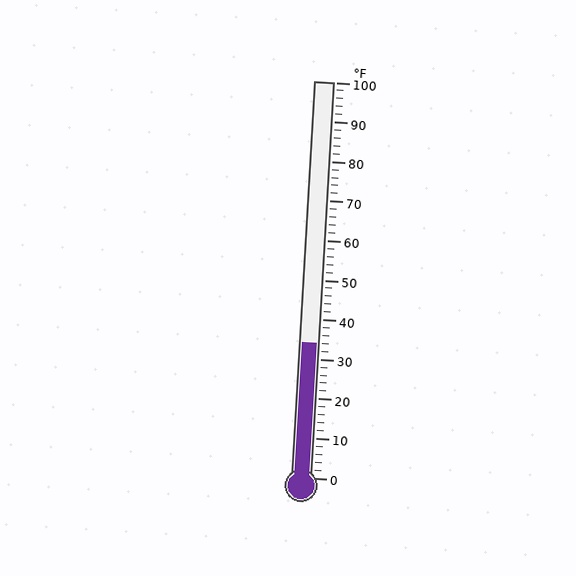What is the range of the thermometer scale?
The thermometer scale ranges from 0°F to 100°F.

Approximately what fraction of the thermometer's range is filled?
The thermometer is filled to approximately 35% of its range.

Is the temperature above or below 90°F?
The temperature is below 90°F.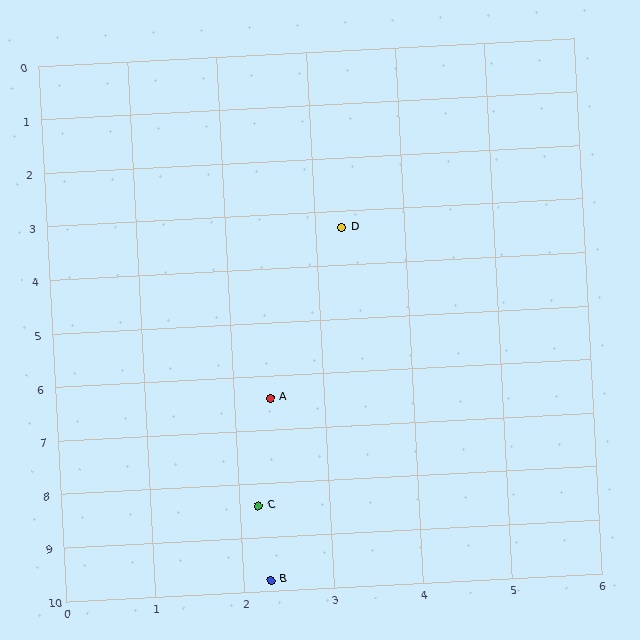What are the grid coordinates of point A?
Point A is at approximately (2.4, 6.4).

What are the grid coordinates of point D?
Point D is at approximately (3.3, 3.3).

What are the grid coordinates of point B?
Point B is at approximately (2.3, 9.8).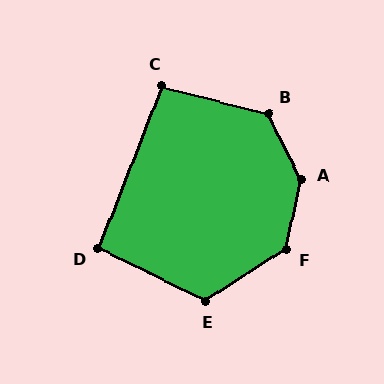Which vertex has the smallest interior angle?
D, at approximately 95 degrees.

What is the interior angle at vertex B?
Approximately 130 degrees (obtuse).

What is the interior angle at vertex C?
Approximately 97 degrees (obtuse).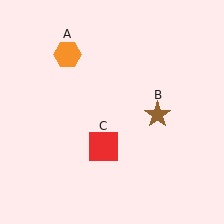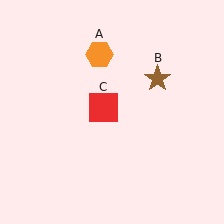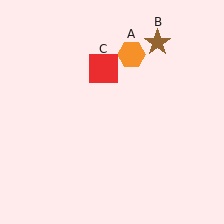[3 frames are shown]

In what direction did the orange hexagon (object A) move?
The orange hexagon (object A) moved right.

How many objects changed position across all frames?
3 objects changed position: orange hexagon (object A), brown star (object B), red square (object C).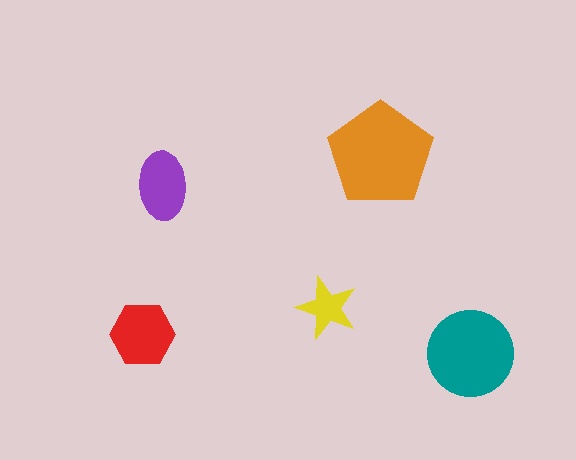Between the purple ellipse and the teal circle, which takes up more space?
The teal circle.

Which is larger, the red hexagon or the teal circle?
The teal circle.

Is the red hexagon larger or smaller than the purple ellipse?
Larger.